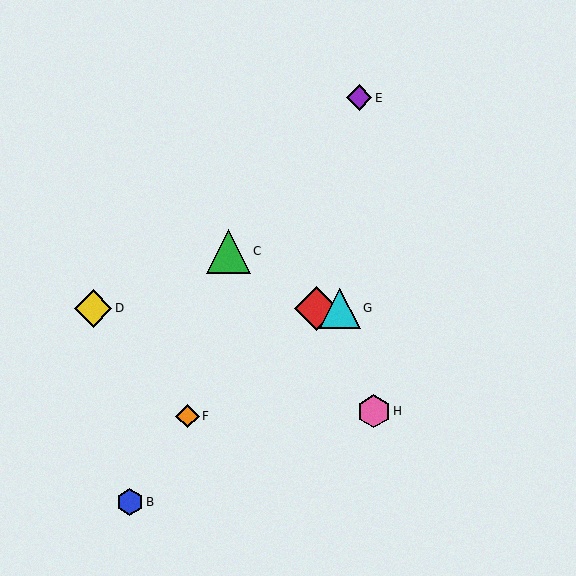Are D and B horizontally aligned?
No, D is at y≈308 and B is at y≈502.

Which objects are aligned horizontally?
Objects A, D, G are aligned horizontally.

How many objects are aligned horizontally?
3 objects (A, D, G) are aligned horizontally.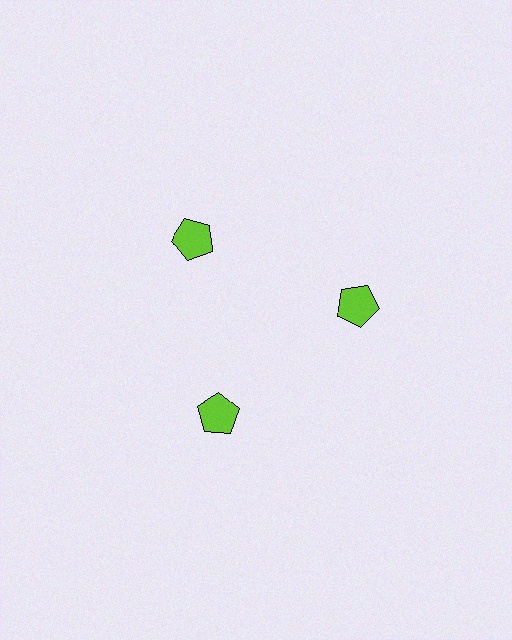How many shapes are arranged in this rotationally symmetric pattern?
There are 3 shapes, arranged in 3 groups of 1.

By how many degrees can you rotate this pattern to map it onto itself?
The pattern maps onto itself every 120 degrees of rotation.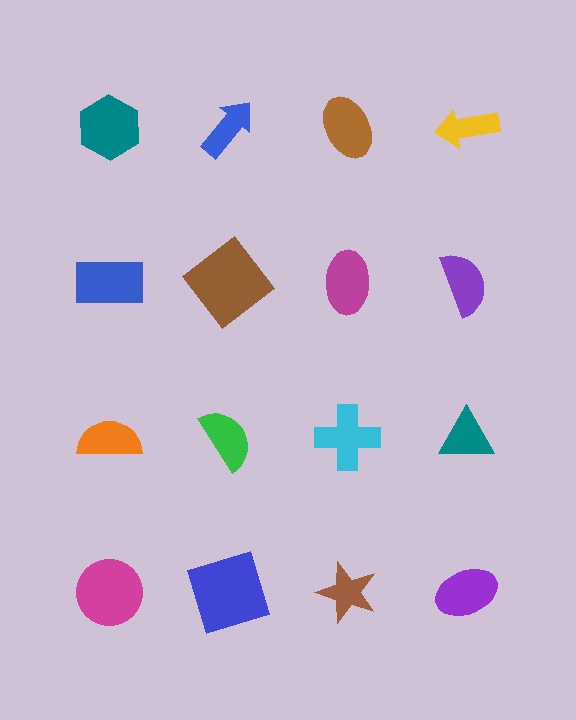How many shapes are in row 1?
4 shapes.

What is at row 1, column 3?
A brown ellipse.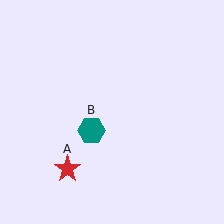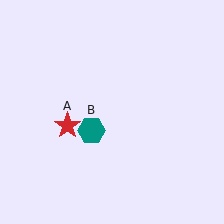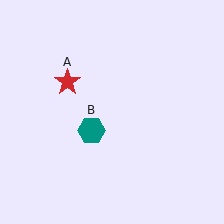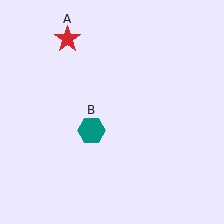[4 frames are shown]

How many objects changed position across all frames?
1 object changed position: red star (object A).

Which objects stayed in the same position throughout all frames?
Teal hexagon (object B) remained stationary.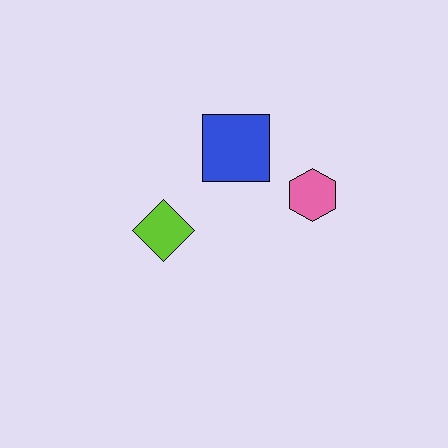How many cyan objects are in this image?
There are no cyan objects.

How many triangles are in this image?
There are no triangles.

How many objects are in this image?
There are 3 objects.